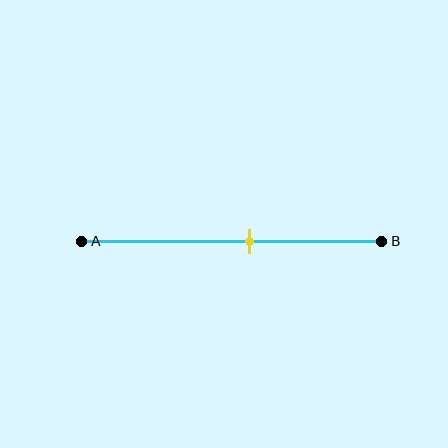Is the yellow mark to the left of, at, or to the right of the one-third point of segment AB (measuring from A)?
The yellow mark is to the right of the one-third point of segment AB.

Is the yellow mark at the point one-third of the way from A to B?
No, the mark is at about 55% from A, not at the 33% one-third point.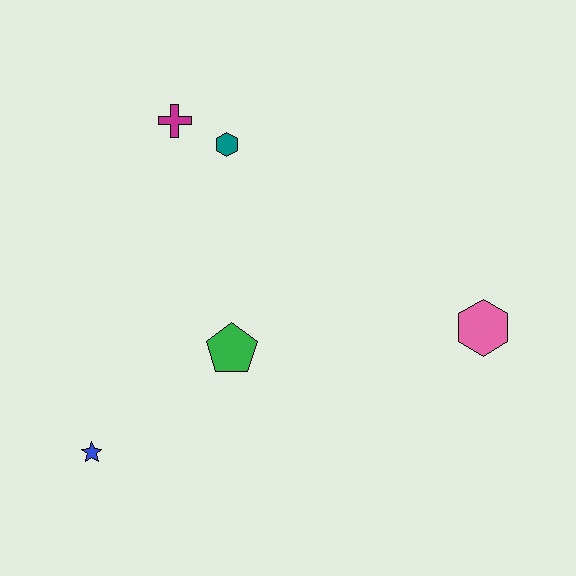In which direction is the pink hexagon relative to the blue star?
The pink hexagon is to the right of the blue star.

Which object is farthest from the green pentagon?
The pink hexagon is farthest from the green pentagon.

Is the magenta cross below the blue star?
No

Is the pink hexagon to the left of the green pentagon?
No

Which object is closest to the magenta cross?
The teal hexagon is closest to the magenta cross.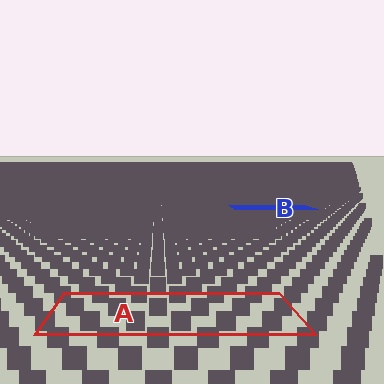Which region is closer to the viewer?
Region A is closer. The texture elements there are larger and more spread out.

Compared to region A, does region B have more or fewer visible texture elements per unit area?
Region B has more texture elements per unit area — they are packed more densely because it is farther away.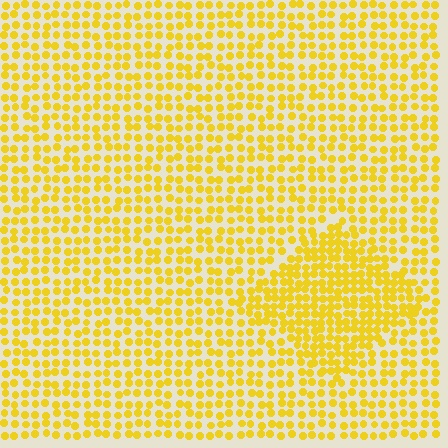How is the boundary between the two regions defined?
The boundary is defined by a change in element density (approximately 1.7x ratio). All elements are the same color, size, and shape.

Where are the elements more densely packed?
The elements are more densely packed inside the diamond boundary.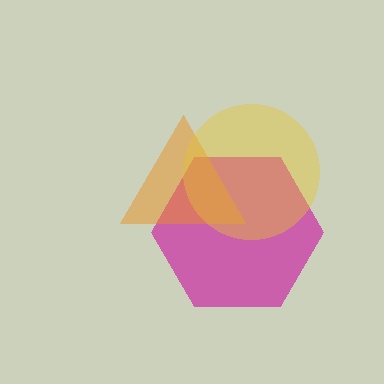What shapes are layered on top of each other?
The layered shapes are: a magenta hexagon, an orange triangle, a yellow circle.